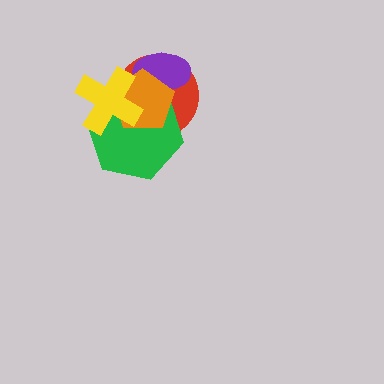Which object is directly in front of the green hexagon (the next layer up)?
The orange pentagon is directly in front of the green hexagon.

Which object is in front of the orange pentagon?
The yellow cross is in front of the orange pentagon.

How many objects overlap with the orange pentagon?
4 objects overlap with the orange pentagon.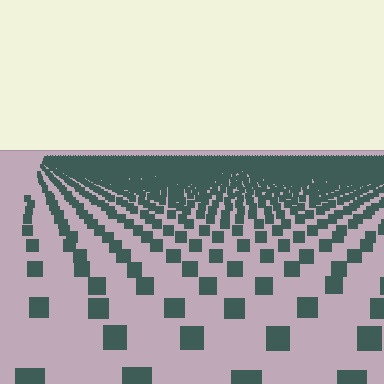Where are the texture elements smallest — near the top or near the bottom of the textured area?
Near the top.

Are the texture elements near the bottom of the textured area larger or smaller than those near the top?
Larger. Near the bottom, elements are closer to the viewer and appear at a bigger on-screen size.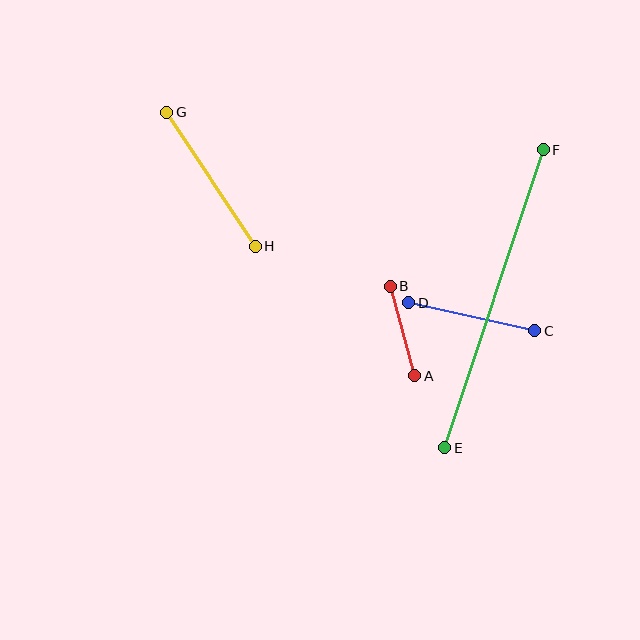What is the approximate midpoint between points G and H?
The midpoint is at approximately (211, 179) pixels.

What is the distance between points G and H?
The distance is approximately 161 pixels.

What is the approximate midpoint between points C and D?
The midpoint is at approximately (472, 317) pixels.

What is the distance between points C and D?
The distance is approximately 129 pixels.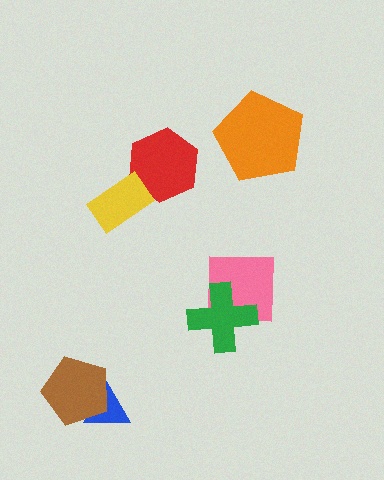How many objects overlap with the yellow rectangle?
1 object overlaps with the yellow rectangle.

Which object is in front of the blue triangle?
The brown pentagon is in front of the blue triangle.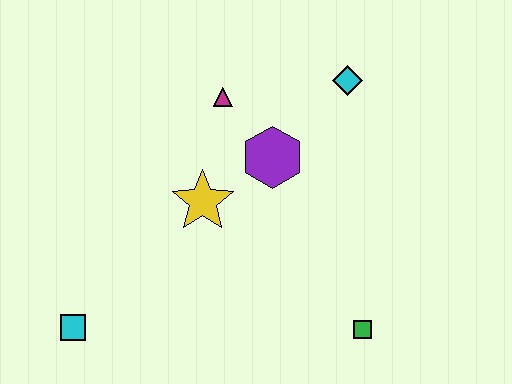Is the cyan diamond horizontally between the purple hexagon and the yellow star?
No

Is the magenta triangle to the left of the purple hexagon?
Yes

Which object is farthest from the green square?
The cyan square is farthest from the green square.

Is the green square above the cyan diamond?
No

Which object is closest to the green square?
The purple hexagon is closest to the green square.